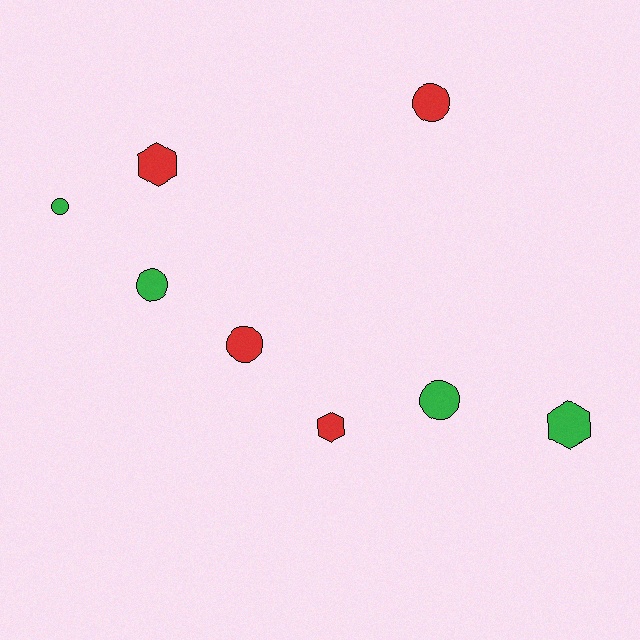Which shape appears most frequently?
Circle, with 5 objects.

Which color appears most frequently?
Green, with 4 objects.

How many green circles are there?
There are 3 green circles.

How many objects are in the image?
There are 8 objects.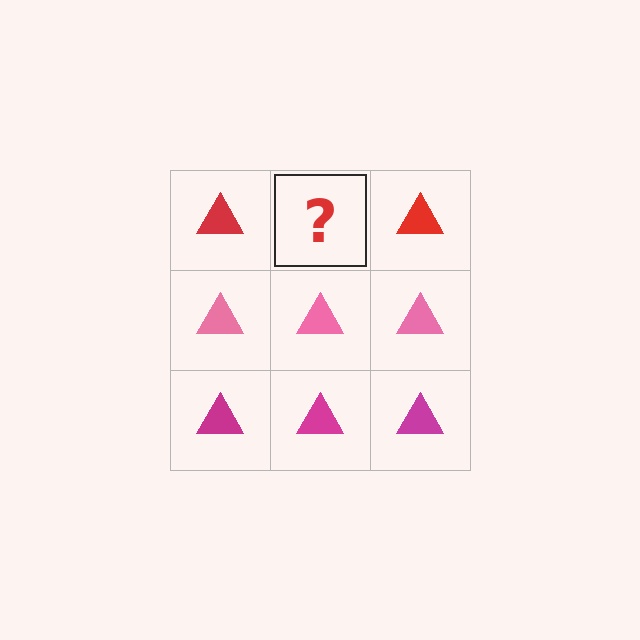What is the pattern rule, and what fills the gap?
The rule is that each row has a consistent color. The gap should be filled with a red triangle.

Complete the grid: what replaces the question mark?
The question mark should be replaced with a red triangle.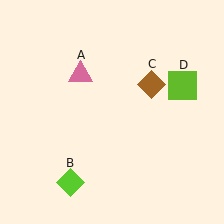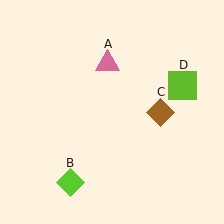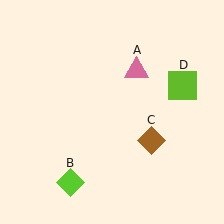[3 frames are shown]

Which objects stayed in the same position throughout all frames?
Lime diamond (object B) and lime square (object D) remained stationary.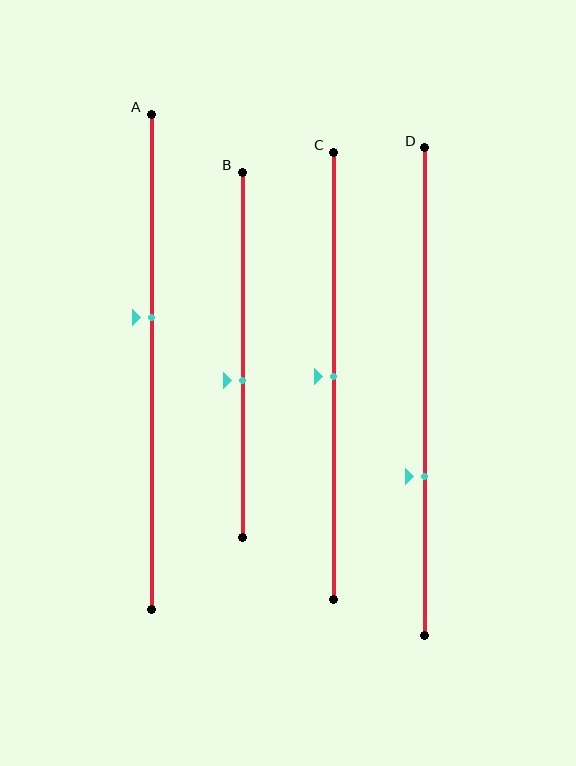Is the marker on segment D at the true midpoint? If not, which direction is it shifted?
No, the marker on segment D is shifted downward by about 17% of the segment length.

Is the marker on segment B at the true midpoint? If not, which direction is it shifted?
No, the marker on segment B is shifted downward by about 7% of the segment length.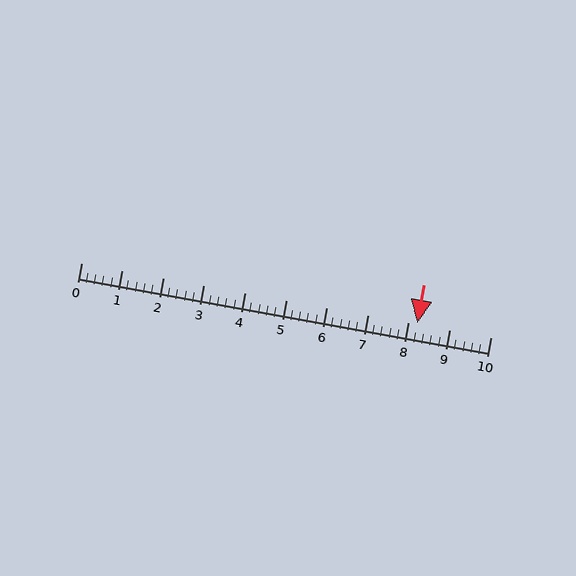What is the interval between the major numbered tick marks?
The major tick marks are spaced 1 units apart.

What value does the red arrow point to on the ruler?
The red arrow points to approximately 8.2.